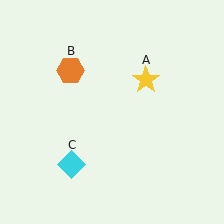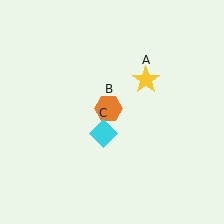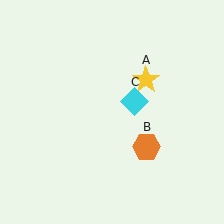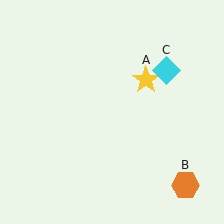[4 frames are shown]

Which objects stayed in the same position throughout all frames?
Yellow star (object A) remained stationary.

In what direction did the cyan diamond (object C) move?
The cyan diamond (object C) moved up and to the right.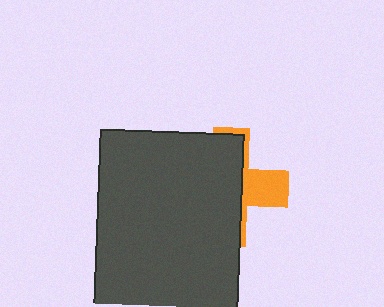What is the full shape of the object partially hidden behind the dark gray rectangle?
The partially hidden object is an orange cross.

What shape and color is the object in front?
The object in front is a dark gray rectangle.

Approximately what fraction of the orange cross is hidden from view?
Roughly 68% of the orange cross is hidden behind the dark gray rectangle.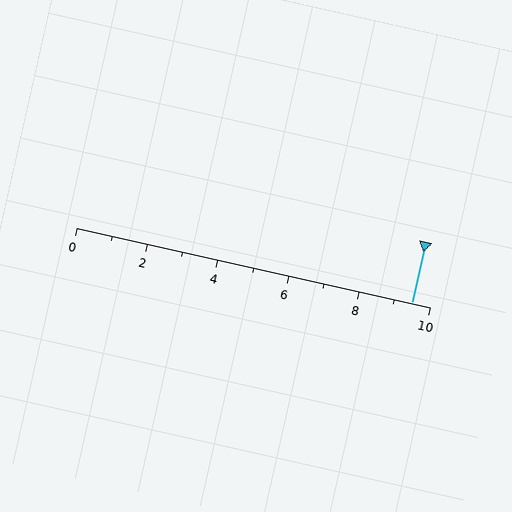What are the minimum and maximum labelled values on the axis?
The axis runs from 0 to 10.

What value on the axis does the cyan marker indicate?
The marker indicates approximately 9.5.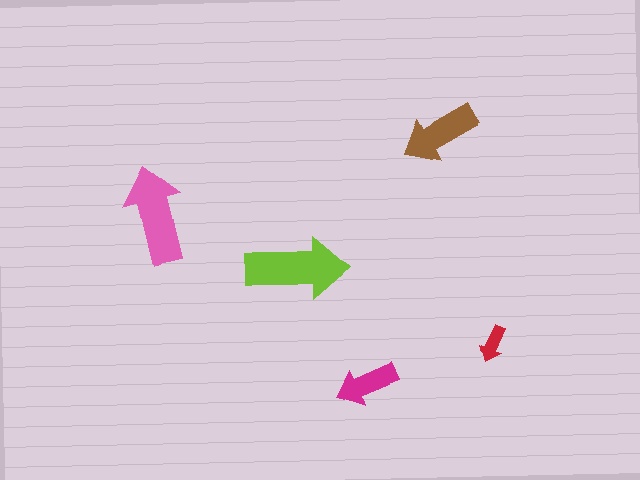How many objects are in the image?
There are 5 objects in the image.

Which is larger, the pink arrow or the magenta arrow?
The pink one.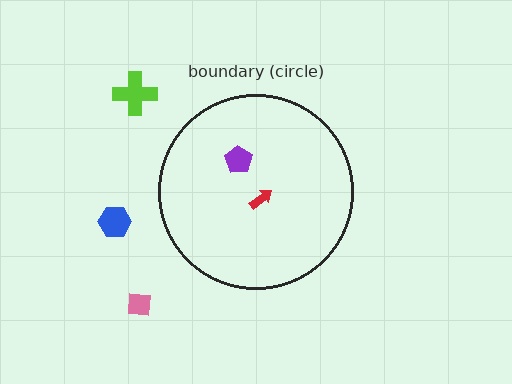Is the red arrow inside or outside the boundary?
Inside.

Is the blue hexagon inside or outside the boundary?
Outside.